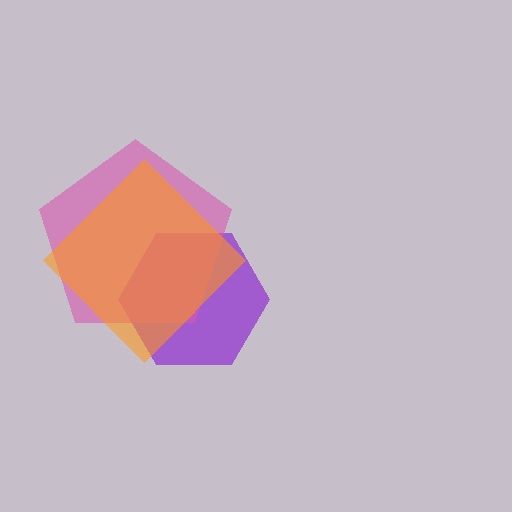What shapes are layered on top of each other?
The layered shapes are: a purple hexagon, a pink pentagon, an orange diamond.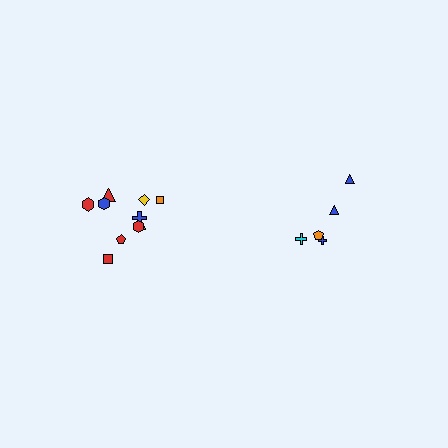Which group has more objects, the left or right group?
The left group.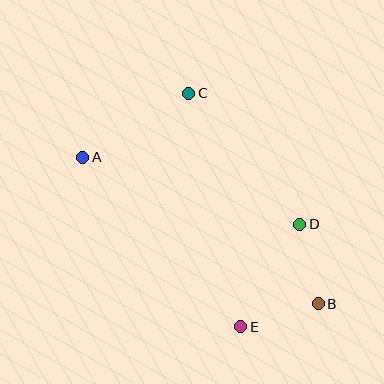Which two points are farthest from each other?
Points A and B are farthest from each other.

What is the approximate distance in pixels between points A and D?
The distance between A and D is approximately 227 pixels.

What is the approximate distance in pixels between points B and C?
The distance between B and C is approximately 247 pixels.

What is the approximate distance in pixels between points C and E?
The distance between C and E is approximately 239 pixels.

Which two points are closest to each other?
Points B and E are closest to each other.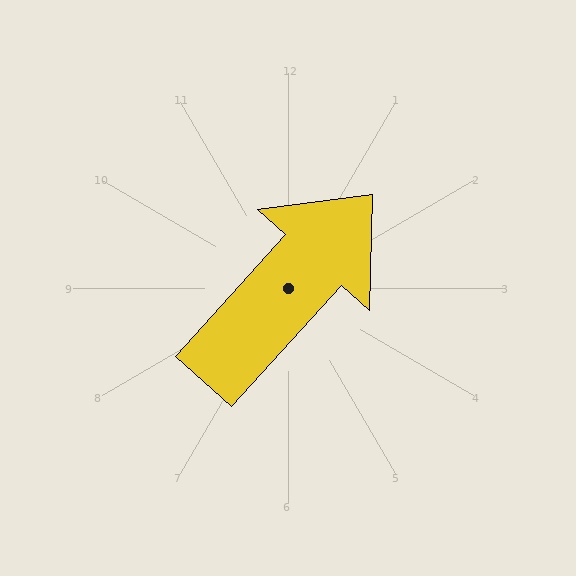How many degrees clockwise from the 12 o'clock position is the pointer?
Approximately 42 degrees.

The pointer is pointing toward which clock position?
Roughly 1 o'clock.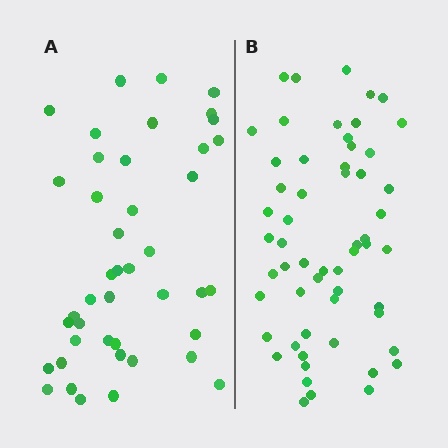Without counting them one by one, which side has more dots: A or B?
Region B (the right region) has more dots.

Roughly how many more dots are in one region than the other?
Region B has approximately 15 more dots than region A.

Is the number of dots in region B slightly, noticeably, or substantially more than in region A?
Region B has noticeably more, but not dramatically so. The ratio is roughly 1.3 to 1.